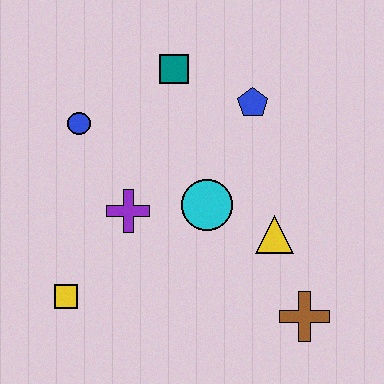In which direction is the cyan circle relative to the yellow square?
The cyan circle is to the right of the yellow square.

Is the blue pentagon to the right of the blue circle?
Yes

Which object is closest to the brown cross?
The yellow triangle is closest to the brown cross.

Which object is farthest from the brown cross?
The blue circle is farthest from the brown cross.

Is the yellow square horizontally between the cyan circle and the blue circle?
No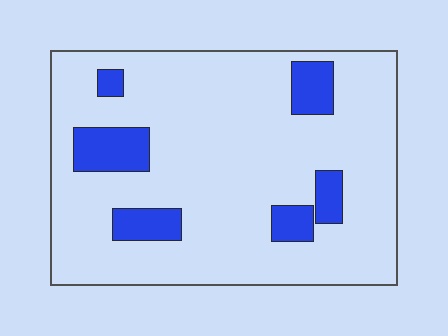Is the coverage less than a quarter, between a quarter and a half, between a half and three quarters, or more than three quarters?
Less than a quarter.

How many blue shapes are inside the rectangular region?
6.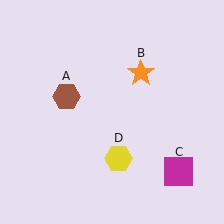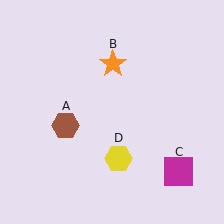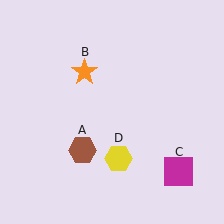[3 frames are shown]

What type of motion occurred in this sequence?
The brown hexagon (object A), orange star (object B) rotated counterclockwise around the center of the scene.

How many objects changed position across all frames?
2 objects changed position: brown hexagon (object A), orange star (object B).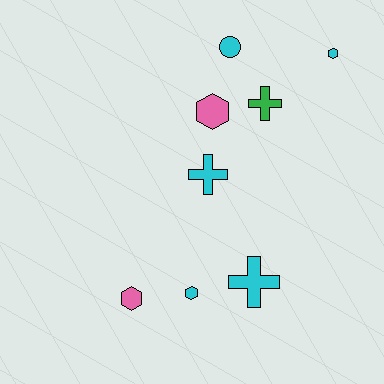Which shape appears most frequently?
Hexagon, with 4 objects.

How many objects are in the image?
There are 8 objects.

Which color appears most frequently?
Cyan, with 5 objects.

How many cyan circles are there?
There is 1 cyan circle.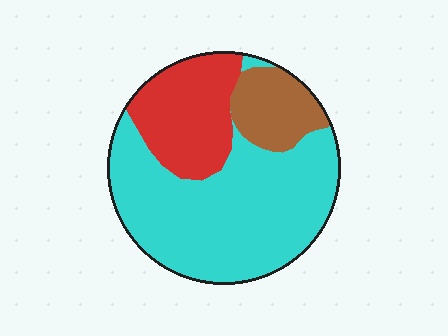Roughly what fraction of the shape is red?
Red takes up less than a quarter of the shape.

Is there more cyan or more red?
Cyan.